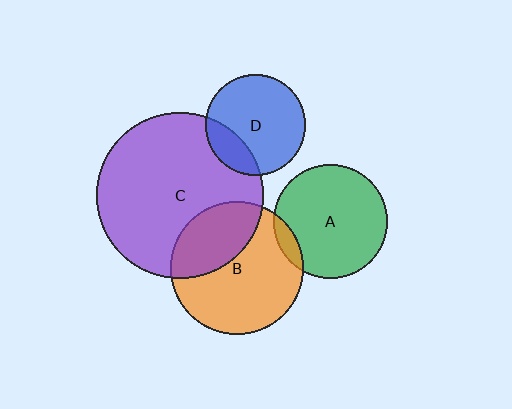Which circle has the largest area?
Circle C (purple).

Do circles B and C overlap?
Yes.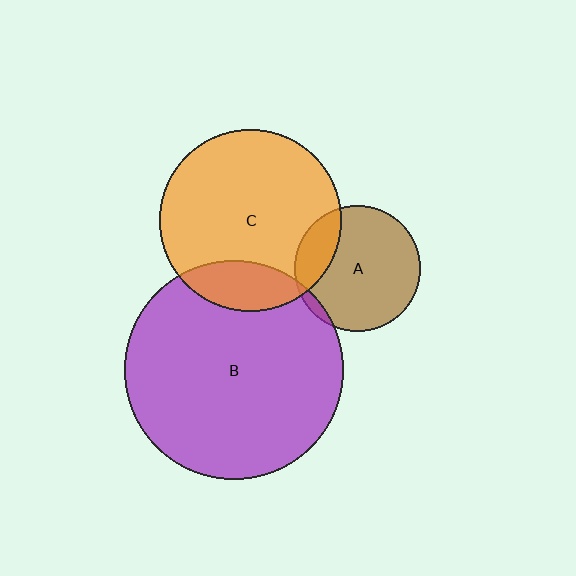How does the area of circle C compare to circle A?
Approximately 2.1 times.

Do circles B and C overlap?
Yes.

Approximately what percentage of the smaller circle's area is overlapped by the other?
Approximately 20%.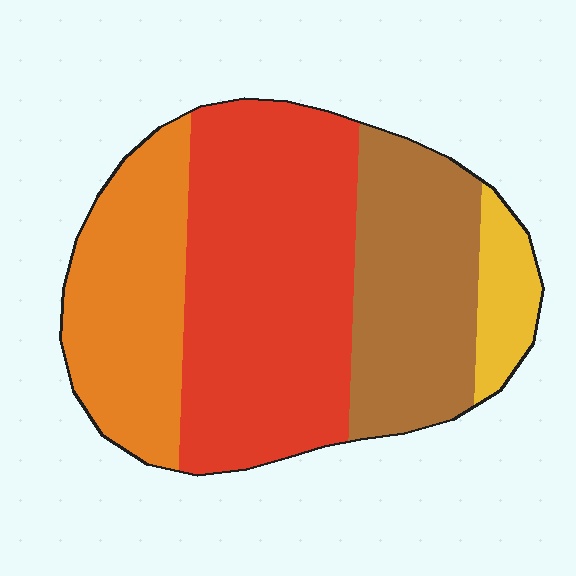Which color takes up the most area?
Red, at roughly 45%.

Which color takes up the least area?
Yellow, at roughly 5%.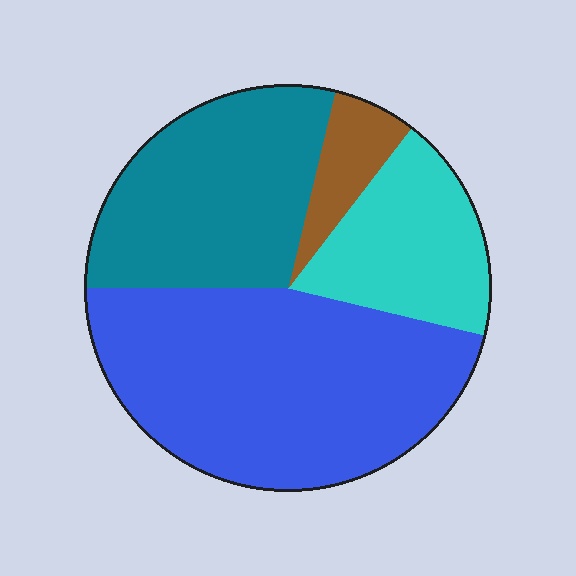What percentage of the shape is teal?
Teal covers around 30% of the shape.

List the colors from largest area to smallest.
From largest to smallest: blue, teal, cyan, brown.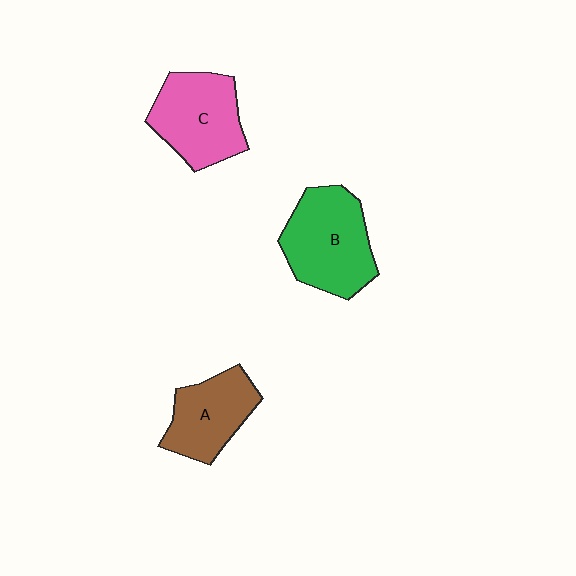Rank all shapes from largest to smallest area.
From largest to smallest: B (green), C (pink), A (brown).